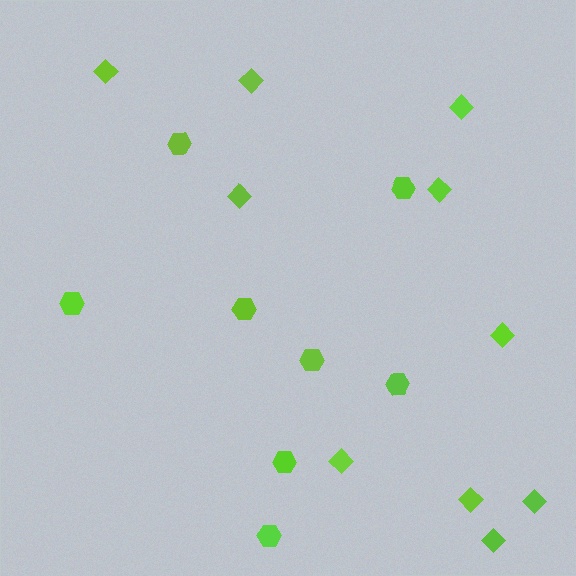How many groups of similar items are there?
There are 2 groups: one group of diamonds (10) and one group of hexagons (8).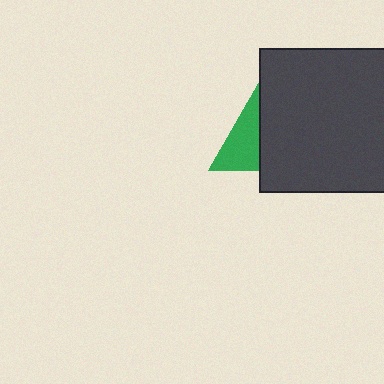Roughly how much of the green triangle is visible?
A small part of it is visible (roughly 45%).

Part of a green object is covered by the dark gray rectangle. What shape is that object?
It is a triangle.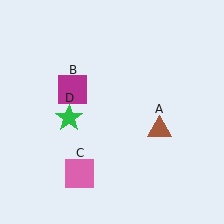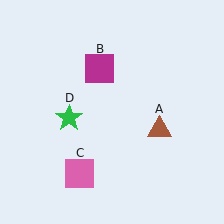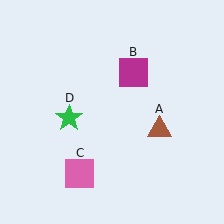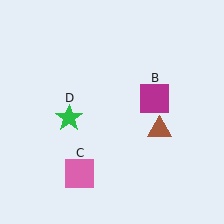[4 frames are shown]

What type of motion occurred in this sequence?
The magenta square (object B) rotated clockwise around the center of the scene.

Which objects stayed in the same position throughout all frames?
Brown triangle (object A) and pink square (object C) and green star (object D) remained stationary.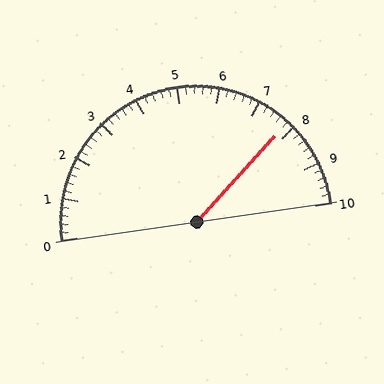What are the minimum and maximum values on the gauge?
The gauge ranges from 0 to 10.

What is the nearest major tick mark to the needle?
The nearest major tick mark is 8.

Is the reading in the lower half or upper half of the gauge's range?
The reading is in the upper half of the range (0 to 10).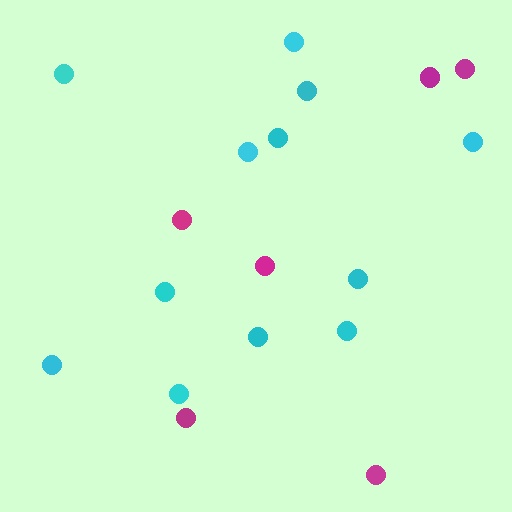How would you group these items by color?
There are 2 groups: one group of cyan circles (12) and one group of magenta circles (6).